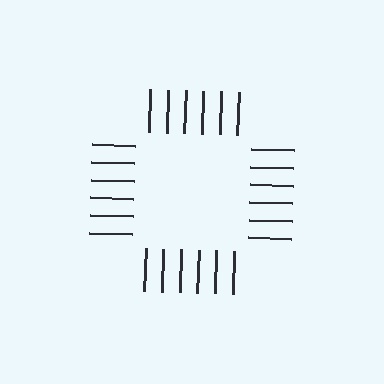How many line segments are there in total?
24 — 6 along each of the 4 edges.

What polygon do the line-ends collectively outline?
An illusory square — the line segments terminate on its edges but no continuous stroke is drawn.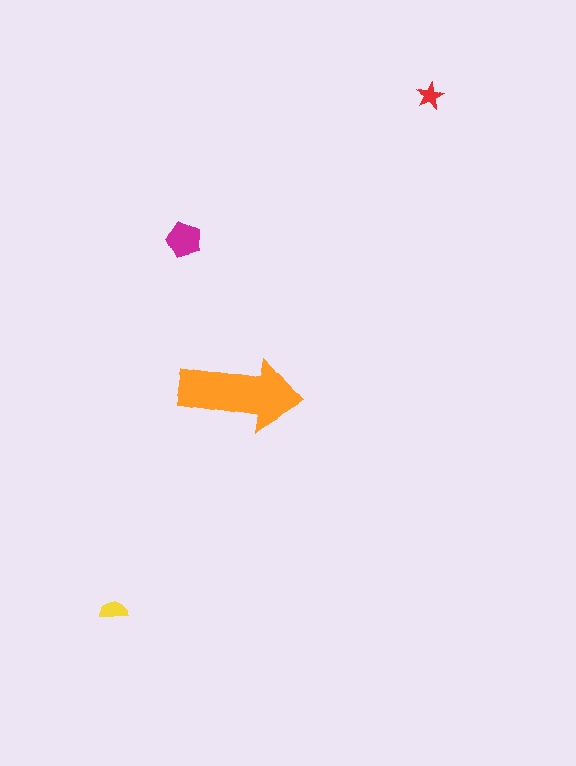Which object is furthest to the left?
The yellow semicircle is leftmost.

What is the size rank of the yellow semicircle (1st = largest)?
3rd.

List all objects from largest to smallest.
The orange arrow, the magenta pentagon, the yellow semicircle, the red star.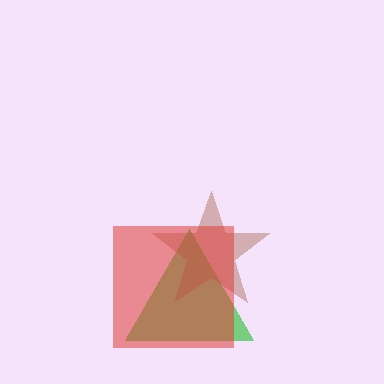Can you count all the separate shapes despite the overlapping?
Yes, there are 3 separate shapes.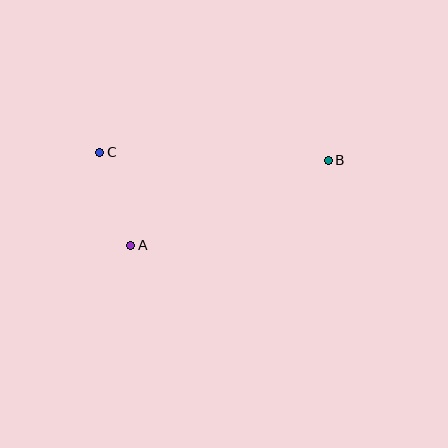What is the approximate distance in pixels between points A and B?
The distance between A and B is approximately 215 pixels.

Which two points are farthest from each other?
Points B and C are farthest from each other.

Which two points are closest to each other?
Points A and C are closest to each other.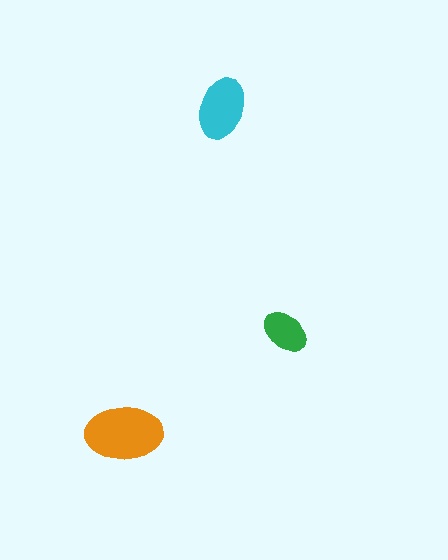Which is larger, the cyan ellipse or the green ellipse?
The cyan one.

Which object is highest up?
The cyan ellipse is topmost.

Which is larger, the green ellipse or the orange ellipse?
The orange one.